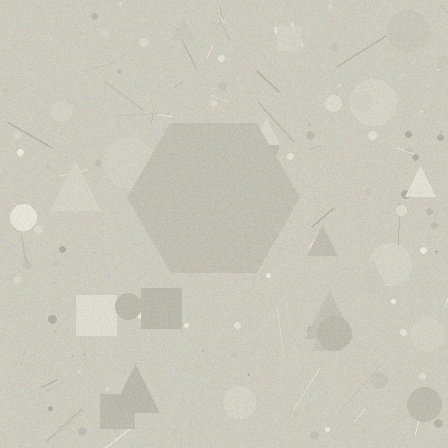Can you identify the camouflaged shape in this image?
The camouflaged shape is a hexagon.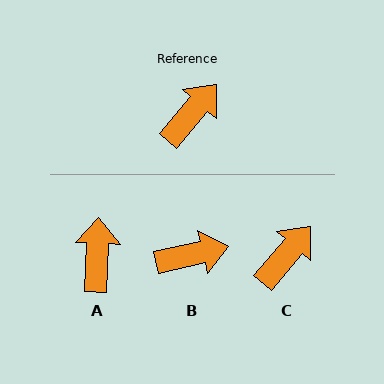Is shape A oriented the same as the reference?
No, it is off by about 38 degrees.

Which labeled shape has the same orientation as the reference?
C.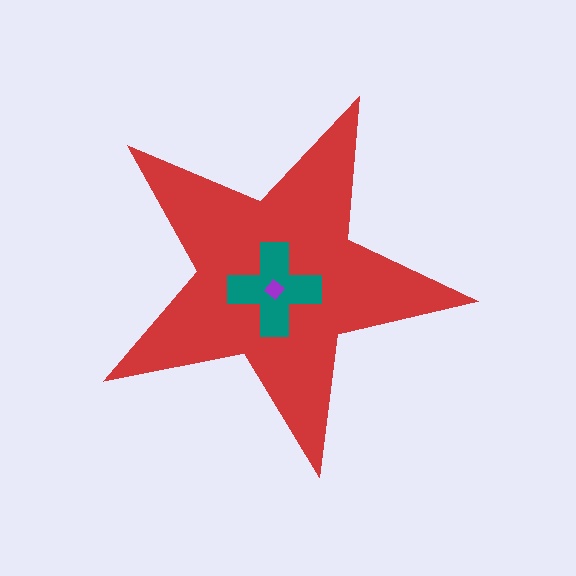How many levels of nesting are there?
3.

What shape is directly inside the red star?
The teal cross.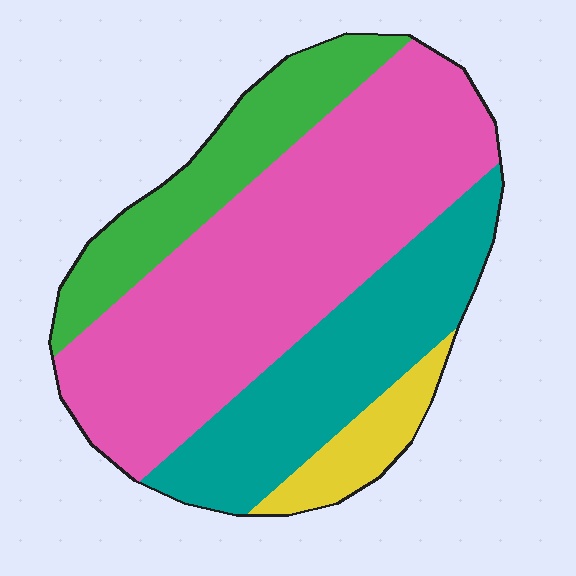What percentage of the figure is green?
Green covers about 15% of the figure.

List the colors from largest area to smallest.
From largest to smallest: pink, teal, green, yellow.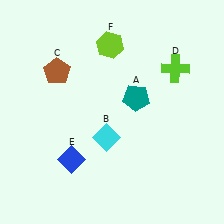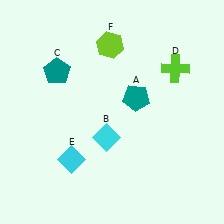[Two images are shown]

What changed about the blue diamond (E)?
In Image 1, E is blue. In Image 2, it changed to cyan.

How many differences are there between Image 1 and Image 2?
There are 2 differences between the two images.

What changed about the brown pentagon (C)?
In Image 1, C is brown. In Image 2, it changed to teal.